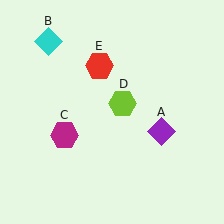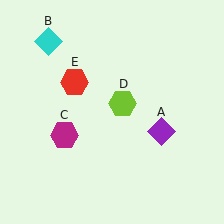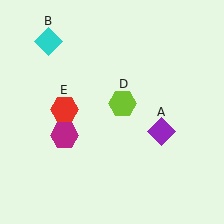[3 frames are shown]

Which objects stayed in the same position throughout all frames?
Purple diamond (object A) and cyan diamond (object B) and magenta hexagon (object C) and lime hexagon (object D) remained stationary.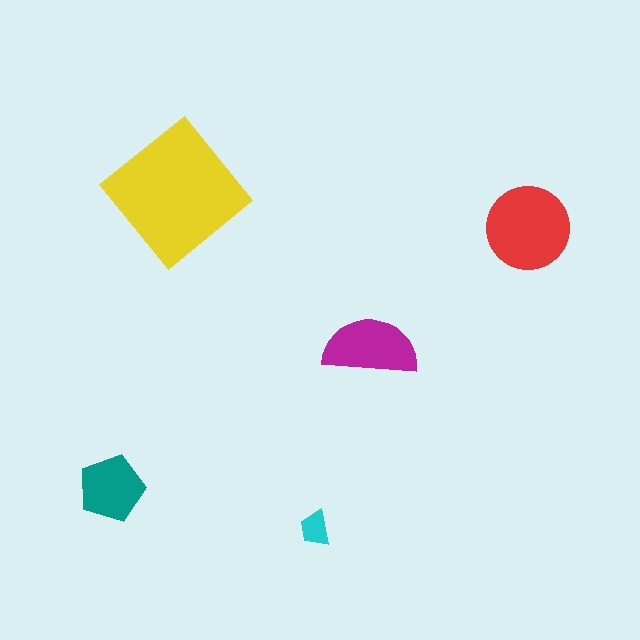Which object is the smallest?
The cyan trapezoid.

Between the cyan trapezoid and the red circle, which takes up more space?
The red circle.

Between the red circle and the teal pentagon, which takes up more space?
The red circle.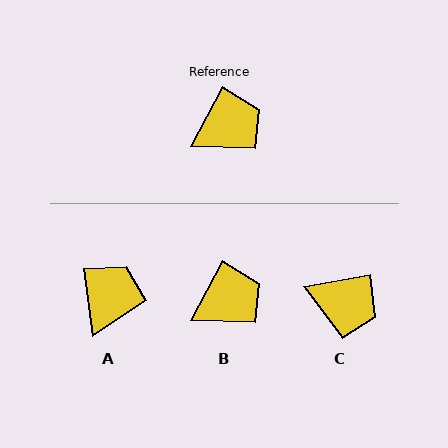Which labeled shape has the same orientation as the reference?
B.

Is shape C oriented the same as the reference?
No, it is off by about 51 degrees.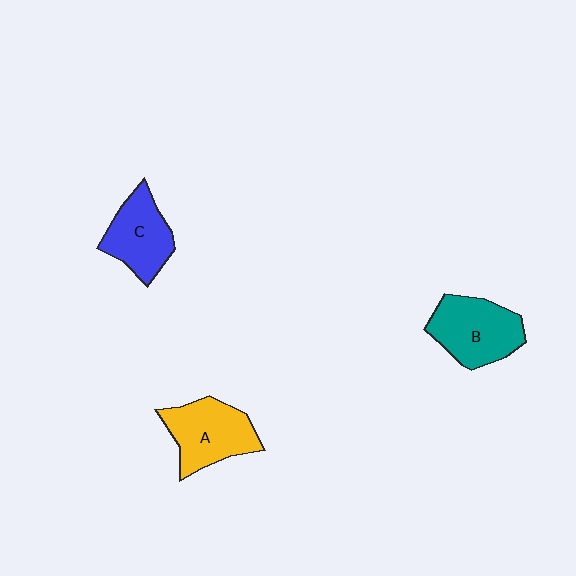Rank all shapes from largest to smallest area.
From largest to smallest: B (teal), A (yellow), C (blue).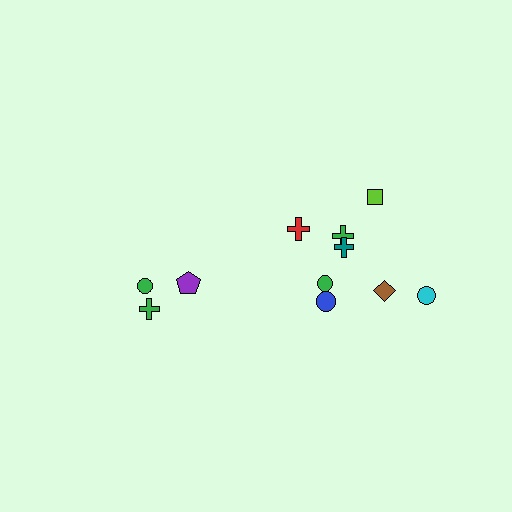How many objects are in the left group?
There are 3 objects.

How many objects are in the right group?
There are 8 objects.